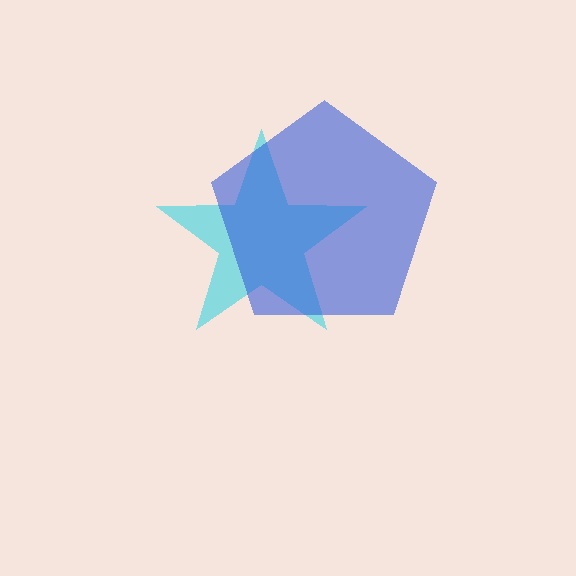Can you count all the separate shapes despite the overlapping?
Yes, there are 2 separate shapes.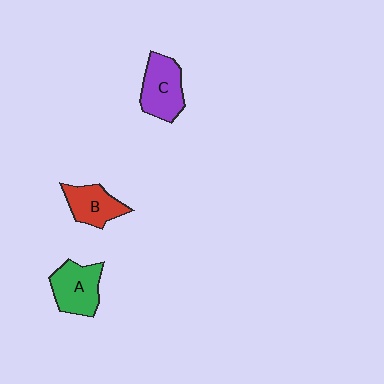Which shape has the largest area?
Shape C (purple).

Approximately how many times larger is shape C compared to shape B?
Approximately 1.3 times.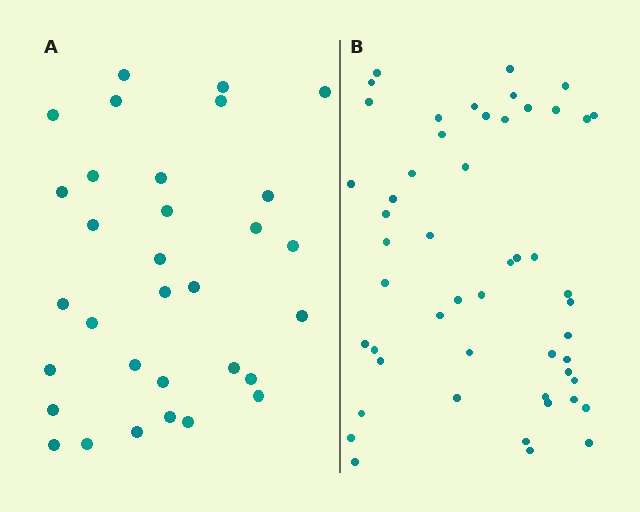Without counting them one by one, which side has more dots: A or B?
Region B (the right region) has more dots.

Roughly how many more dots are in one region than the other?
Region B has approximately 20 more dots than region A.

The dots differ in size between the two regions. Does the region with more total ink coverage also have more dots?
No. Region A has more total ink coverage because its dots are larger, but region B actually contains more individual dots. Total area can be misleading — the number of items is what matters here.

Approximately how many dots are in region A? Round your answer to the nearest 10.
About 30 dots. (The exact count is 32, which rounds to 30.)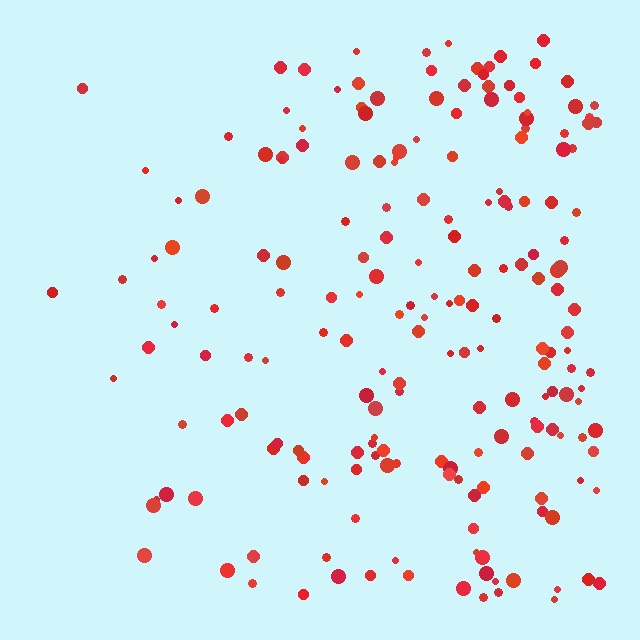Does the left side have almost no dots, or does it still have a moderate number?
Still a moderate number, just noticeably fewer than the right.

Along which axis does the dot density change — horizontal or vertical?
Horizontal.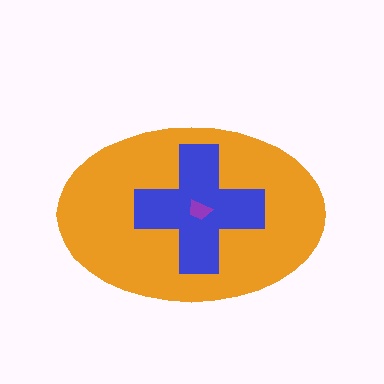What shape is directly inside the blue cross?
The purple trapezoid.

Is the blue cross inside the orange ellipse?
Yes.